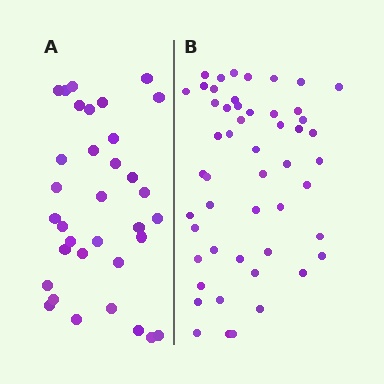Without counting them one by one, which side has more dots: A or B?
Region B (the right region) has more dots.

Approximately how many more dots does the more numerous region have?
Region B has approximately 15 more dots than region A.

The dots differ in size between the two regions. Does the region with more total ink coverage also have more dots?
No. Region A has more total ink coverage because its dots are larger, but region B actually contains more individual dots. Total area can be misleading — the number of items is what matters here.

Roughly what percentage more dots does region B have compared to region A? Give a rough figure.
About 50% more.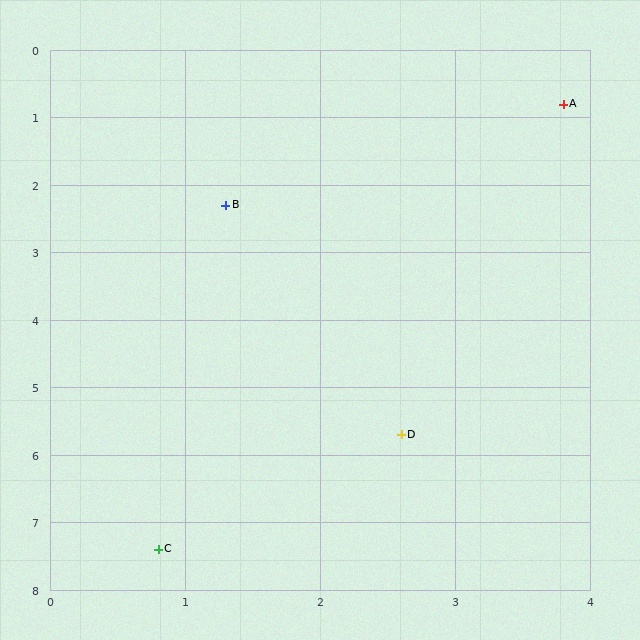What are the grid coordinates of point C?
Point C is at approximately (0.8, 7.4).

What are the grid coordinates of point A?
Point A is at approximately (3.8, 0.8).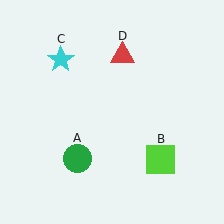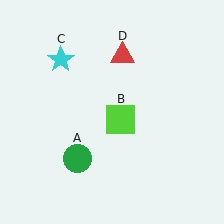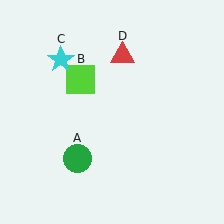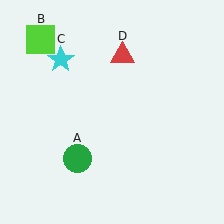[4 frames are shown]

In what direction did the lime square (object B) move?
The lime square (object B) moved up and to the left.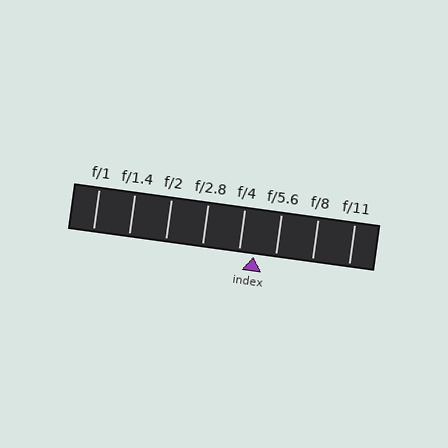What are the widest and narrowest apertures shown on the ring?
The widest aperture shown is f/1 and the narrowest is f/11.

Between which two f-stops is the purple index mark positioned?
The index mark is between f/4 and f/5.6.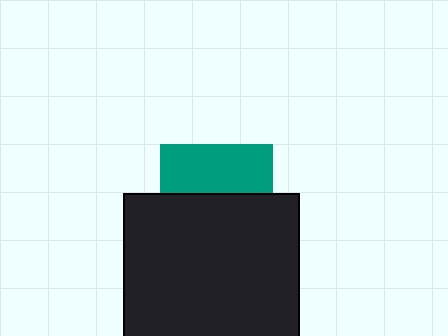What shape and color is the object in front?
The object in front is a black square.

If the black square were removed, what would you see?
You would see the complete teal square.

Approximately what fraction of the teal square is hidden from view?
Roughly 56% of the teal square is hidden behind the black square.